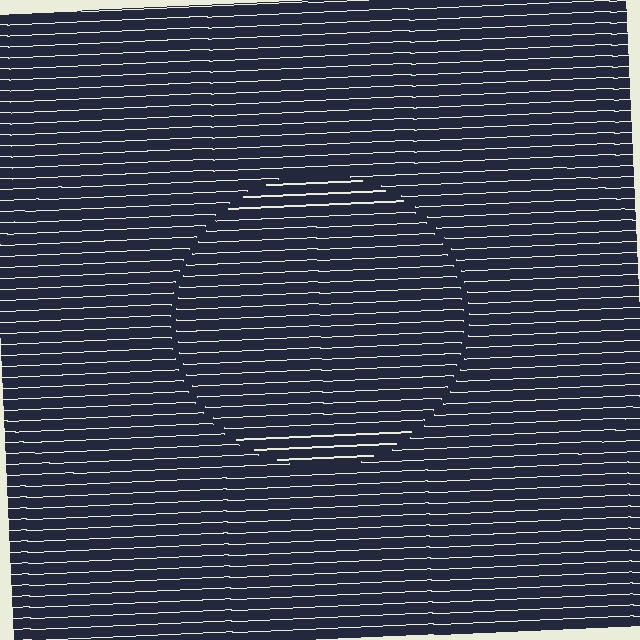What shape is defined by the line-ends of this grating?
An illusory circle. The interior of the shape contains the same grating, shifted by half a period — the contour is defined by the phase discontinuity where line-ends from the inner and outer gratings abut.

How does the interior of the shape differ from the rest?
The interior of the shape contains the same grating, shifted by half a period — the contour is defined by the phase discontinuity where line-ends from the inner and outer gratings abut.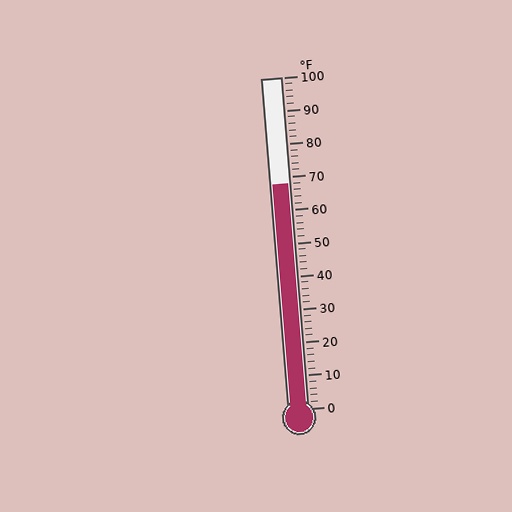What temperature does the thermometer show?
The thermometer shows approximately 68°F.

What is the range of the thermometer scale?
The thermometer scale ranges from 0°F to 100°F.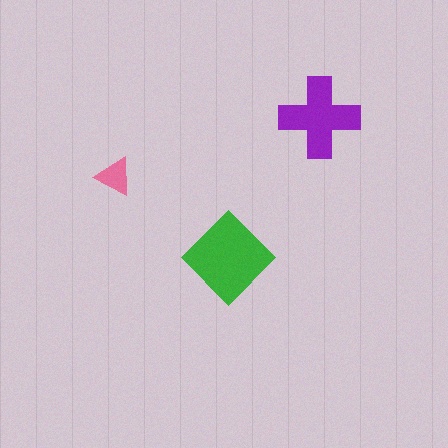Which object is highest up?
The purple cross is topmost.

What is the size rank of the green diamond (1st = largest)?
1st.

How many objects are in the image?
There are 3 objects in the image.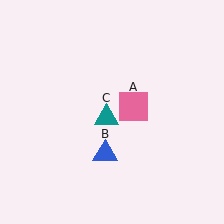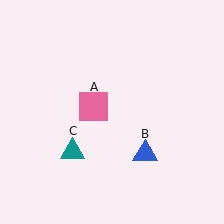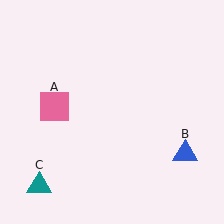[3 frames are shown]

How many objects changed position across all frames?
3 objects changed position: pink square (object A), blue triangle (object B), teal triangle (object C).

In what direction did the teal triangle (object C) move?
The teal triangle (object C) moved down and to the left.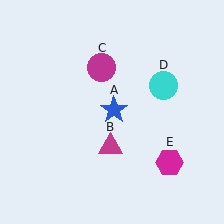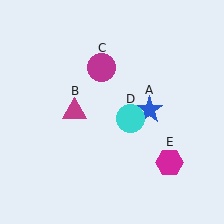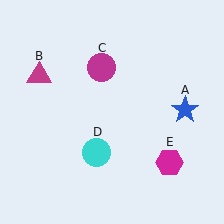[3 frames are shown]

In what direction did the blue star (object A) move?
The blue star (object A) moved right.